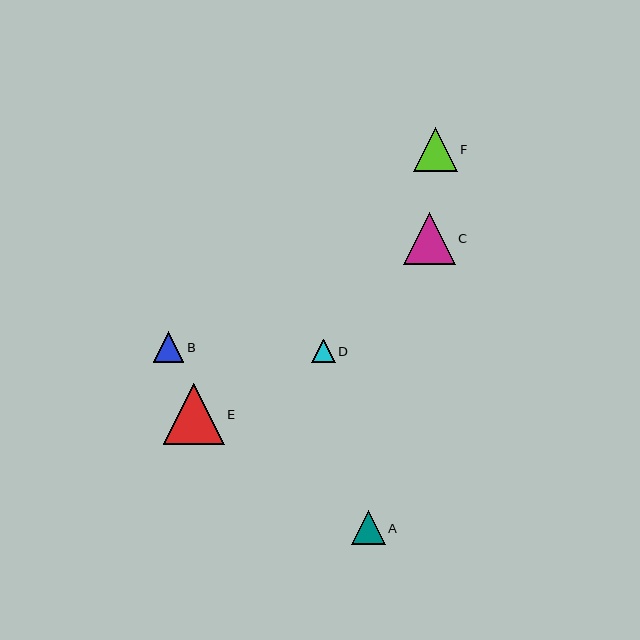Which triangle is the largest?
Triangle E is the largest with a size of approximately 61 pixels.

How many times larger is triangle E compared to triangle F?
Triangle E is approximately 1.4 times the size of triangle F.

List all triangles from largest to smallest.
From largest to smallest: E, C, F, A, B, D.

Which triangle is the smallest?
Triangle D is the smallest with a size of approximately 24 pixels.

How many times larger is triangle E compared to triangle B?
Triangle E is approximately 2.0 times the size of triangle B.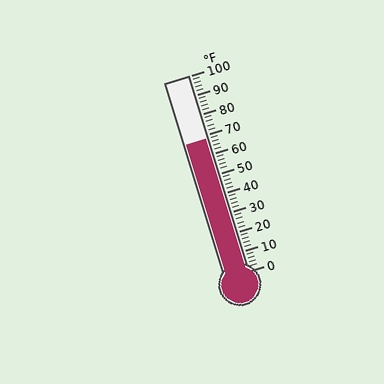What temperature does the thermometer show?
The thermometer shows approximately 68°F.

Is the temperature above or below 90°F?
The temperature is below 90°F.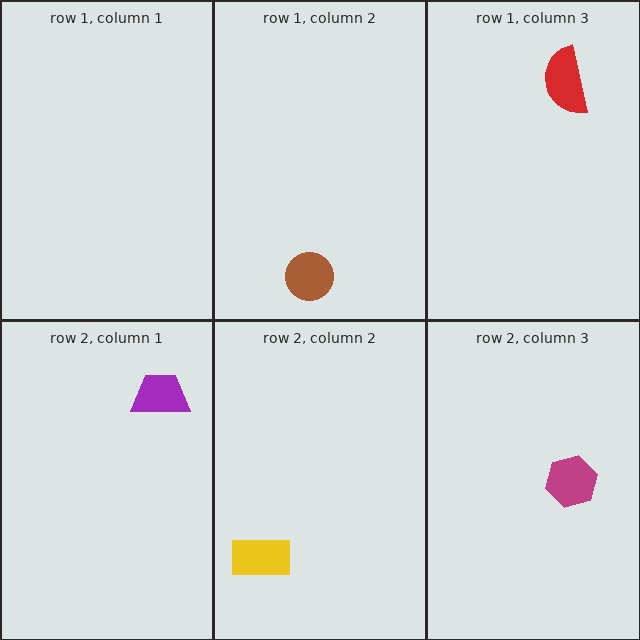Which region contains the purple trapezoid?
The row 2, column 1 region.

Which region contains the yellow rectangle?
The row 2, column 2 region.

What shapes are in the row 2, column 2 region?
The yellow rectangle.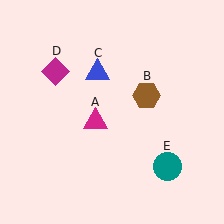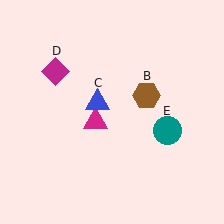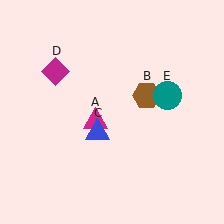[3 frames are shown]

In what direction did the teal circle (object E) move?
The teal circle (object E) moved up.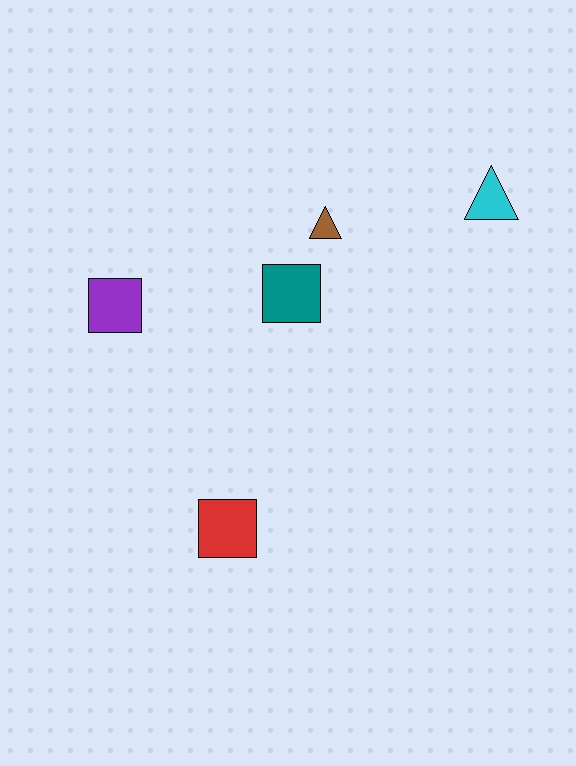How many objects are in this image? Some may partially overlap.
There are 5 objects.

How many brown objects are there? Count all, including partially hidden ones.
There is 1 brown object.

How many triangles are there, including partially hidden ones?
There are 2 triangles.